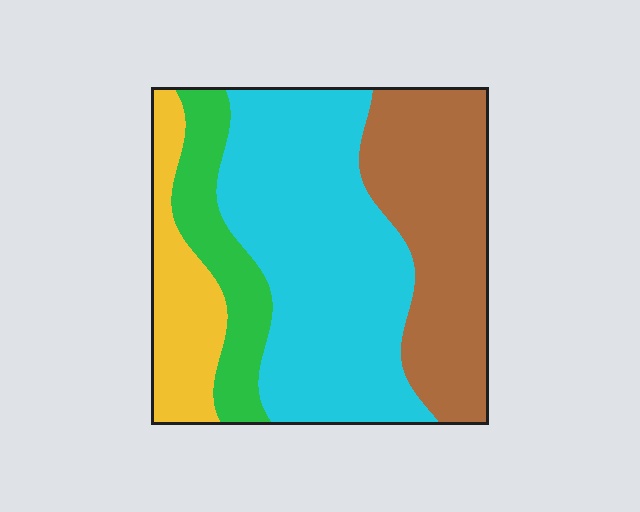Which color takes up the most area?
Cyan, at roughly 45%.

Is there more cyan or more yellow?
Cyan.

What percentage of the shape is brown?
Brown covers 28% of the shape.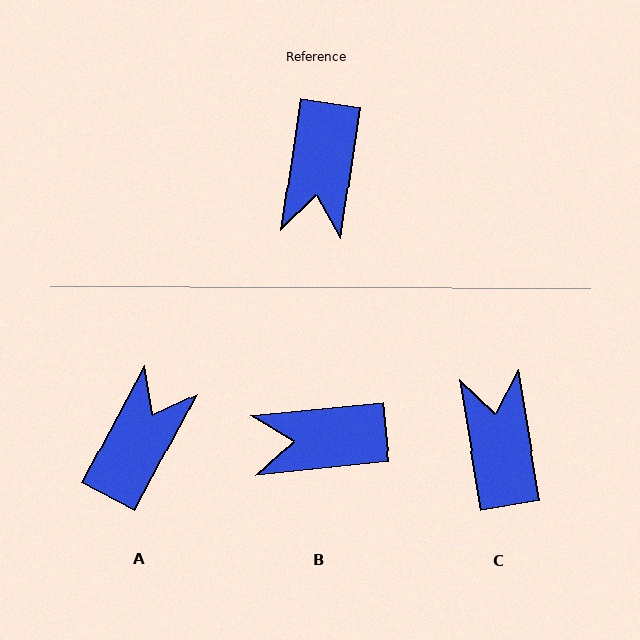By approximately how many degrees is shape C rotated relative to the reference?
Approximately 162 degrees clockwise.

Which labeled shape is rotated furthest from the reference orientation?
C, about 162 degrees away.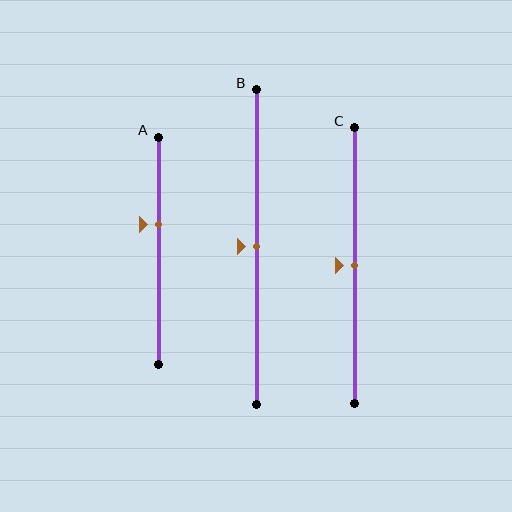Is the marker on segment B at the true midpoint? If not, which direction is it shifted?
Yes, the marker on segment B is at the true midpoint.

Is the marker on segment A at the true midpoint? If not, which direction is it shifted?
No, the marker on segment A is shifted upward by about 12% of the segment length.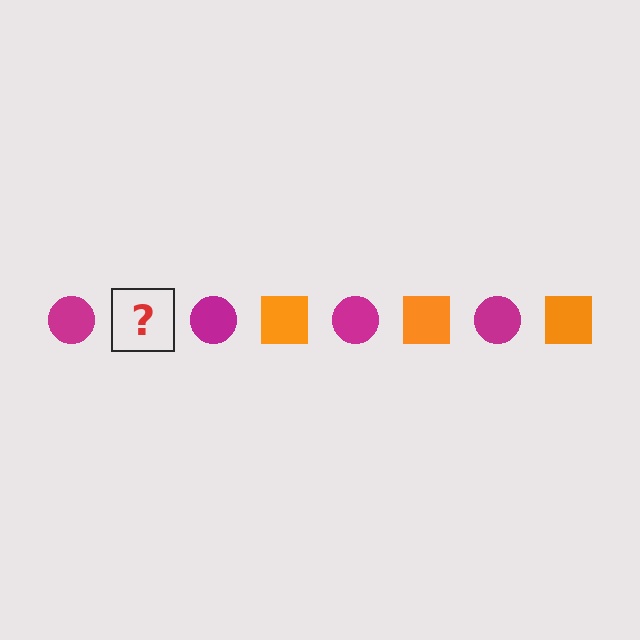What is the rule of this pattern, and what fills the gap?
The rule is that the pattern alternates between magenta circle and orange square. The gap should be filled with an orange square.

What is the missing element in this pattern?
The missing element is an orange square.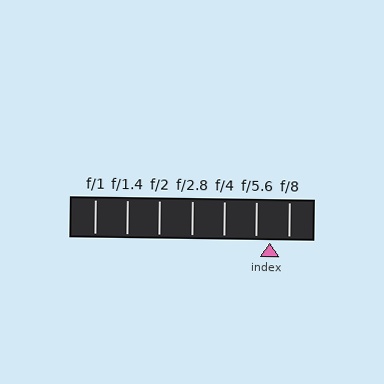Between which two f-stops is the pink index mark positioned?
The index mark is between f/5.6 and f/8.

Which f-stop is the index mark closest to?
The index mark is closest to f/5.6.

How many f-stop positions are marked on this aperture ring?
There are 7 f-stop positions marked.